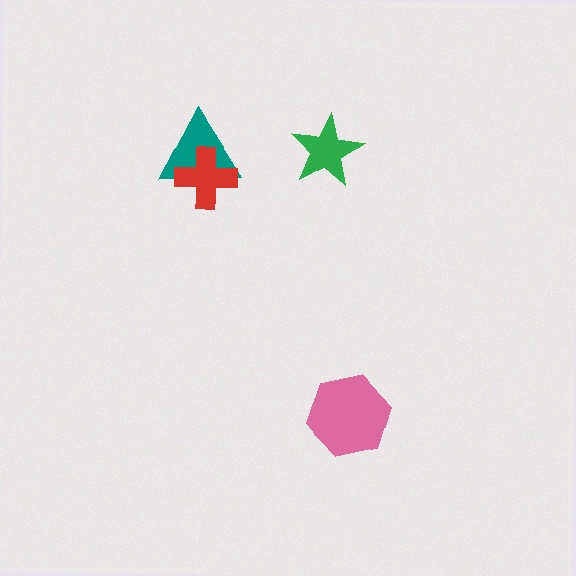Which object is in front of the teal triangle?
The red cross is in front of the teal triangle.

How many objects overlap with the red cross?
1 object overlaps with the red cross.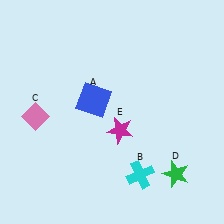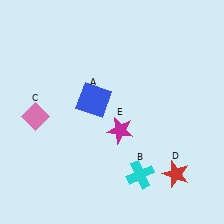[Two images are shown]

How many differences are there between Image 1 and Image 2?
There is 1 difference between the two images.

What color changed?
The star (D) changed from green in Image 1 to red in Image 2.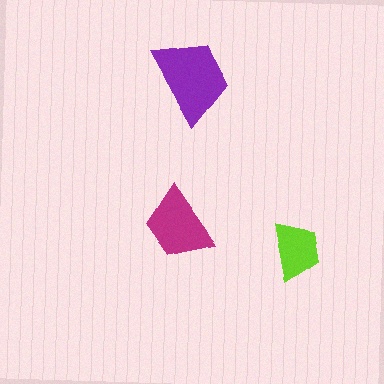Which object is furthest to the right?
The lime trapezoid is rightmost.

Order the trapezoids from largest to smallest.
the purple one, the magenta one, the lime one.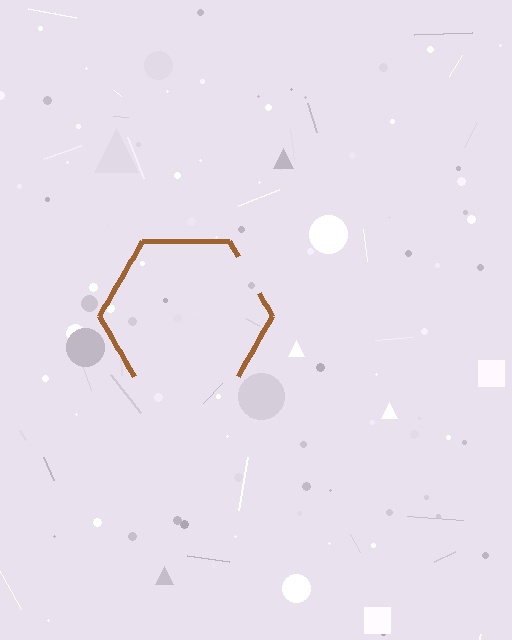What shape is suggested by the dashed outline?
The dashed outline suggests a hexagon.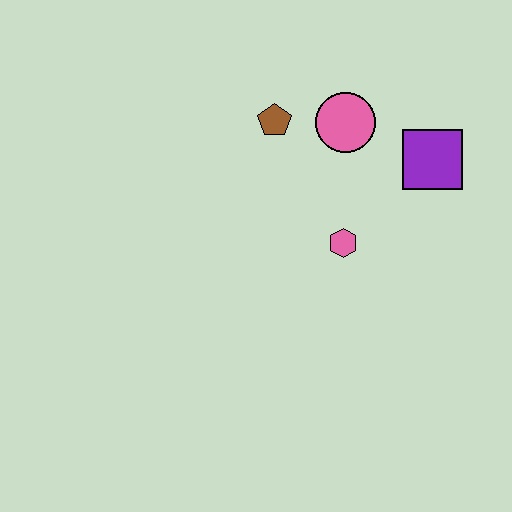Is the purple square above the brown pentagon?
No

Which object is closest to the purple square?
The pink circle is closest to the purple square.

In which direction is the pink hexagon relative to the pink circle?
The pink hexagon is below the pink circle.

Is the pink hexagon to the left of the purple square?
Yes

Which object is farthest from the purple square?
The brown pentagon is farthest from the purple square.